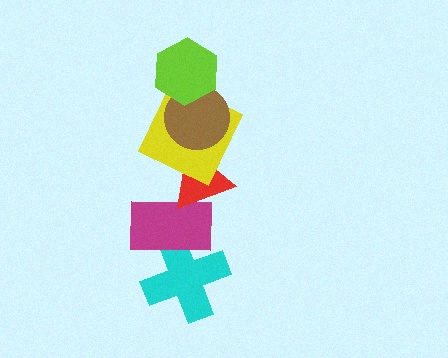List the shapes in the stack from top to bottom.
From top to bottom: the lime hexagon, the brown circle, the yellow square, the red triangle, the magenta rectangle, the cyan cross.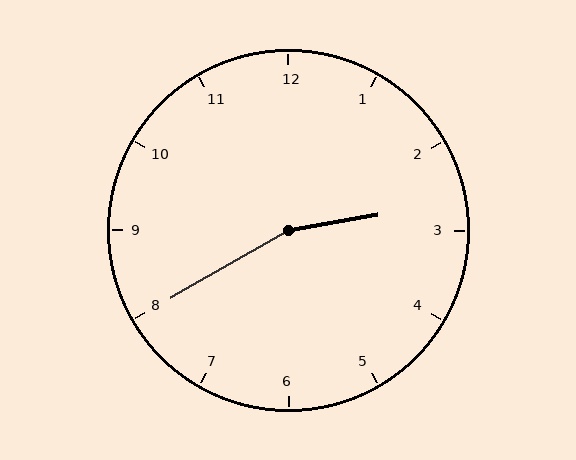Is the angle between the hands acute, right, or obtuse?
It is obtuse.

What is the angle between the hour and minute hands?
Approximately 160 degrees.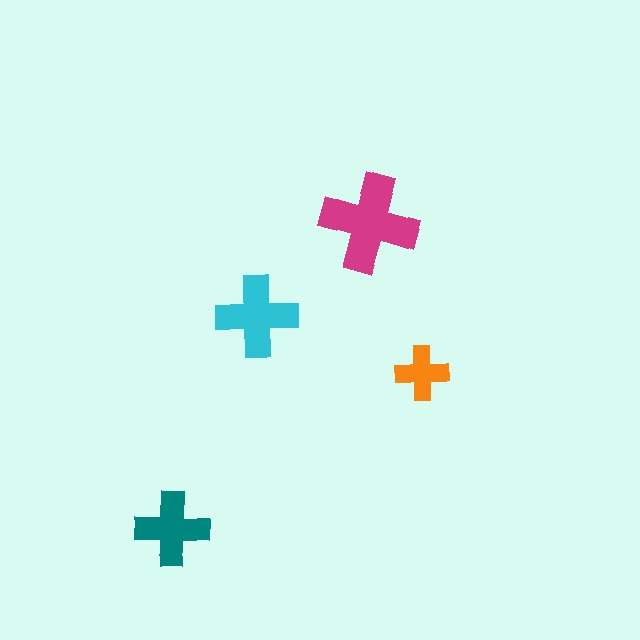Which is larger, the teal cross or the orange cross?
The teal one.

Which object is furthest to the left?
The teal cross is leftmost.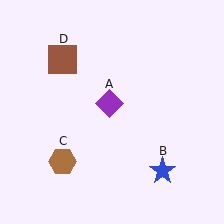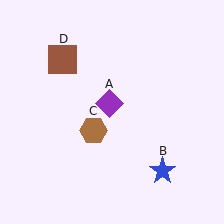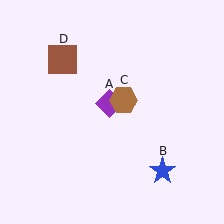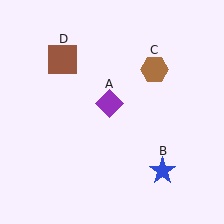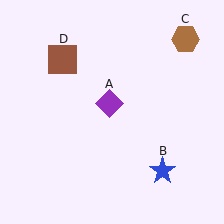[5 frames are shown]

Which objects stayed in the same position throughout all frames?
Purple diamond (object A) and blue star (object B) and brown square (object D) remained stationary.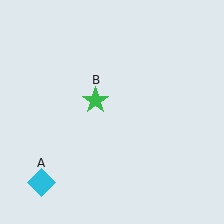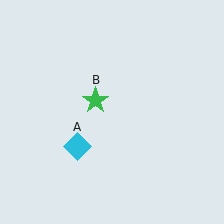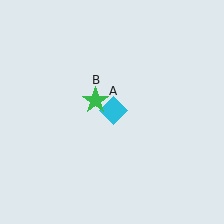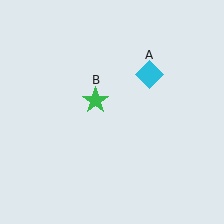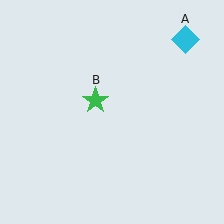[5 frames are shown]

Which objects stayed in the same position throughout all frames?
Green star (object B) remained stationary.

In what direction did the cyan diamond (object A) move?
The cyan diamond (object A) moved up and to the right.